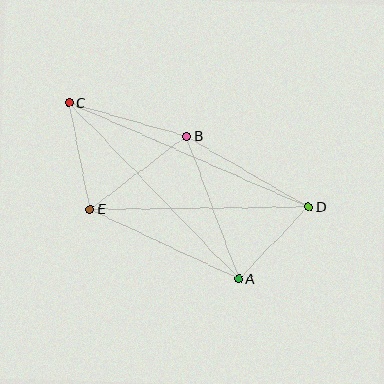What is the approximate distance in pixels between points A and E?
The distance between A and E is approximately 164 pixels.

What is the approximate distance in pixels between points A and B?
The distance between A and B is approximately 152 pixels.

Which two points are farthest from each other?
Points C and D are farthest from each other.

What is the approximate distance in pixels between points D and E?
The distance between D and E is approximately 218 pixels.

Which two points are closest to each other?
Points A and D are closest to each other.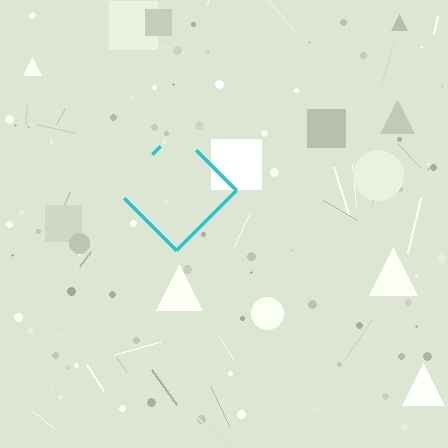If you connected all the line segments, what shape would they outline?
They would outline a diamond.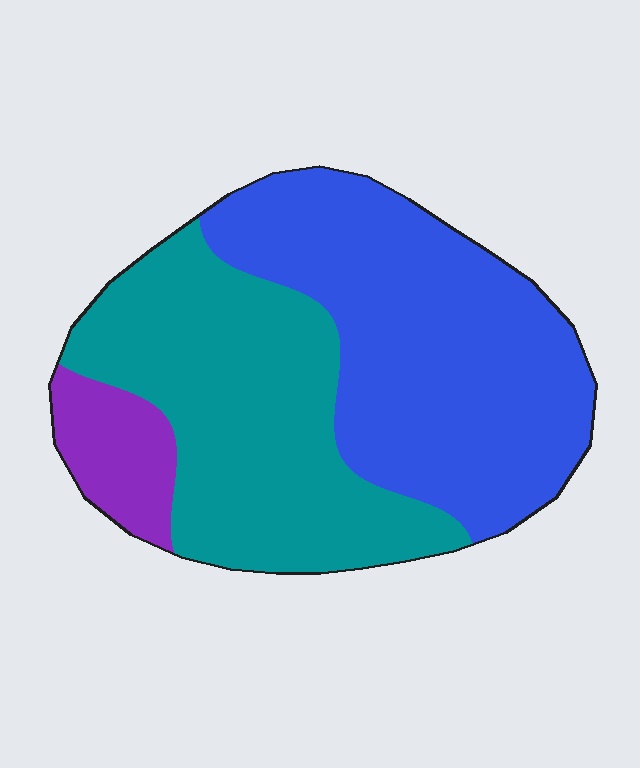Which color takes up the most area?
Blue, at roughly 50%.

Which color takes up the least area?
Purple, at roughly 10%.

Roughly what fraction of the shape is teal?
Teal takes up about two fifths (2/5) of the shape.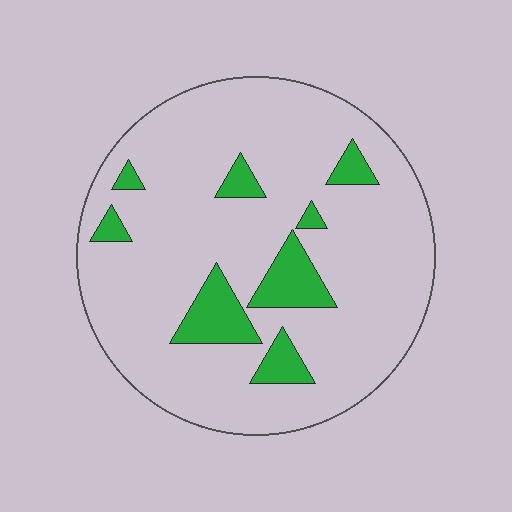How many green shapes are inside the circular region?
8.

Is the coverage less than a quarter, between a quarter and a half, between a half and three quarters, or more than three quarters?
Less than a quarter.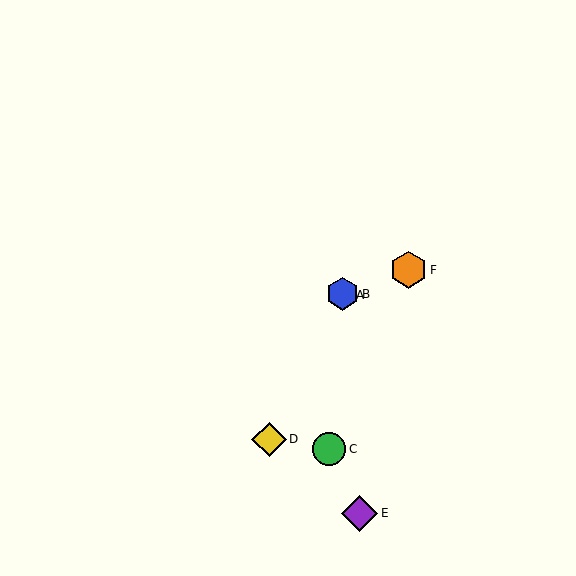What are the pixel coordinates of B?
Object B is at (343, 294).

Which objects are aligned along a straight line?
Objects A, B, D are aligned along a straight line.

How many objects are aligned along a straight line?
3 objects (A, B, D) are aligned along a straight line.